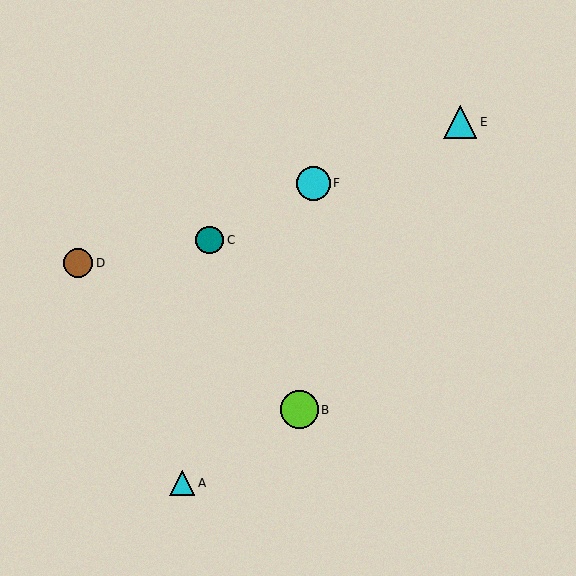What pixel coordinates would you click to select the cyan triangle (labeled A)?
Click at (182, 483) to select the cyan triangle A.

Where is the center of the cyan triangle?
The center of the cyan triangle is at (460, 122).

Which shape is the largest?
The lime circle (labeled B) is the largest.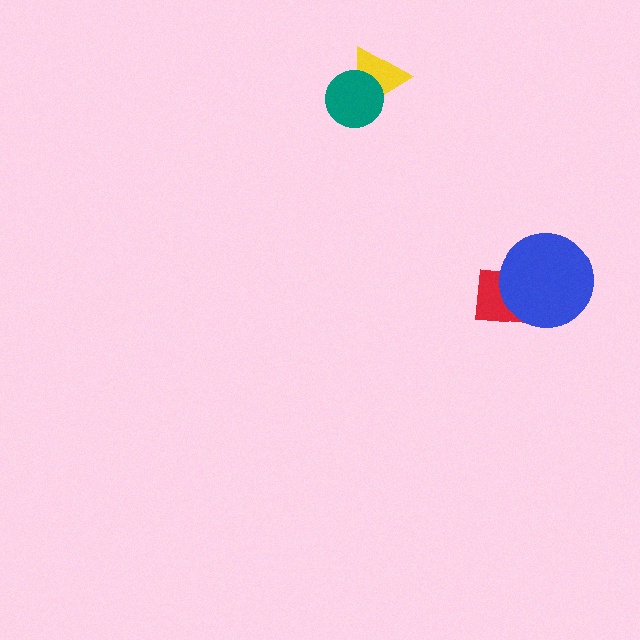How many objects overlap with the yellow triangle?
1 object overlaps with the yellow triangle.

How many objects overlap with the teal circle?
1 object overlaps with the teal circle.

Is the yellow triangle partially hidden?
Yes, it is partially covered by another shape.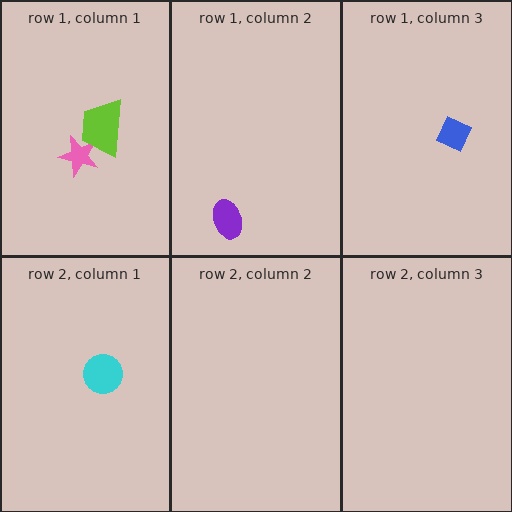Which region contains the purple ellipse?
The row 1, column 2 region.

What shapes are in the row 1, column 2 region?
The purple ellipse.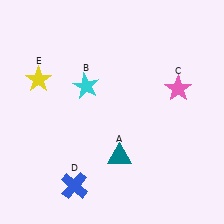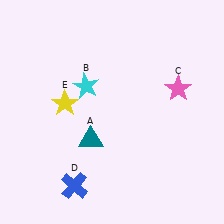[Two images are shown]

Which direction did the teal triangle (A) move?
The teal triangle (A) moved left.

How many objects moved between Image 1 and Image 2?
2 objects moved between the two images.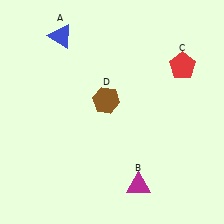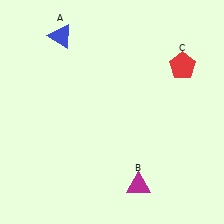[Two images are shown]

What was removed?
The brown hexagon (D) was removed in Image 2.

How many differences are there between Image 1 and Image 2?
There is 1 difference between the two images.